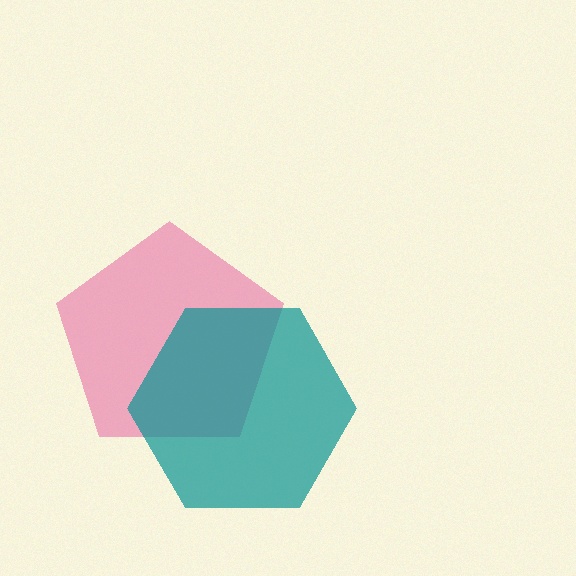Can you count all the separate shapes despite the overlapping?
Yes, there are 2 separate shapes.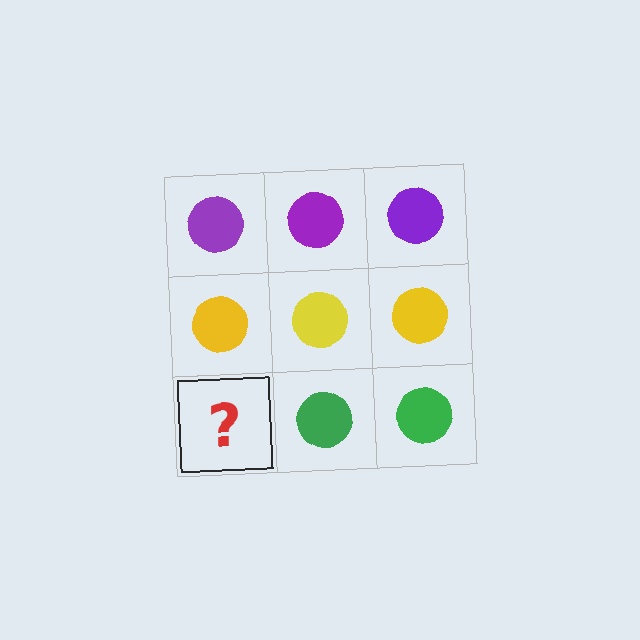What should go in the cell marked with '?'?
The missing cell should contain a green circle.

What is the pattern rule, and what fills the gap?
The rule is that each row has a consistent color. The gap should be filled with a green circle.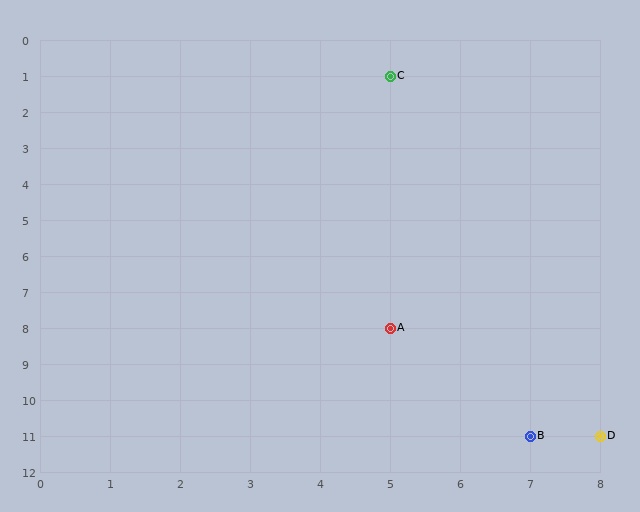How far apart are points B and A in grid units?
Points B and A are 2 columns and 3 rows apart (about 3.6 grid units diagonally).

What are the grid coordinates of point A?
Point A is at grid coordinates (5, 8).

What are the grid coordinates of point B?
Point B is at grid coordinates (7, 11).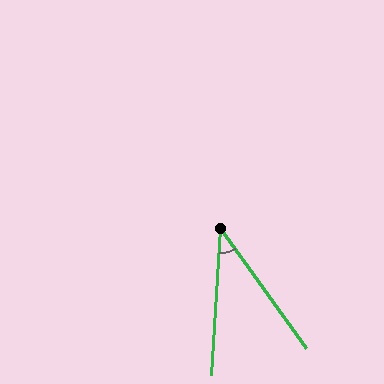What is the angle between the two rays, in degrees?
Approximately 39 degrees.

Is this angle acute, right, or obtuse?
It is acute.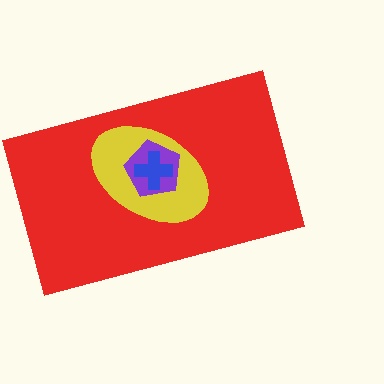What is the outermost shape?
The red rectangle.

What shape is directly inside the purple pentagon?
The blue cross.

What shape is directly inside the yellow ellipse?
The purple pentagon.